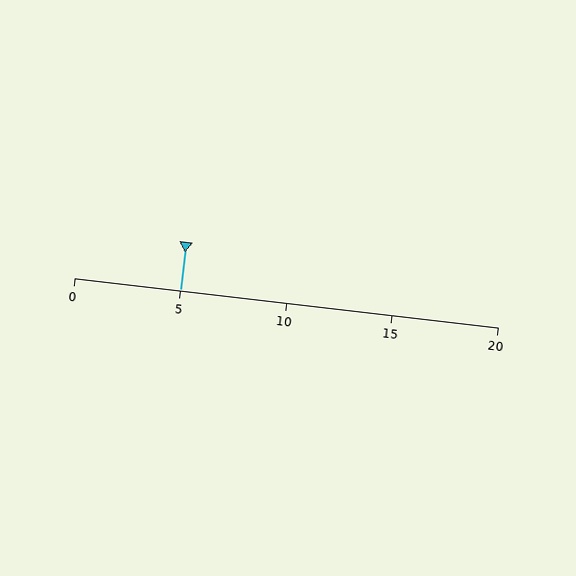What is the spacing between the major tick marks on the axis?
The major ticks are spaced 5 apart.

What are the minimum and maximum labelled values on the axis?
The axis runs from 0 to 20.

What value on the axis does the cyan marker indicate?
The marker indicates approximately 5.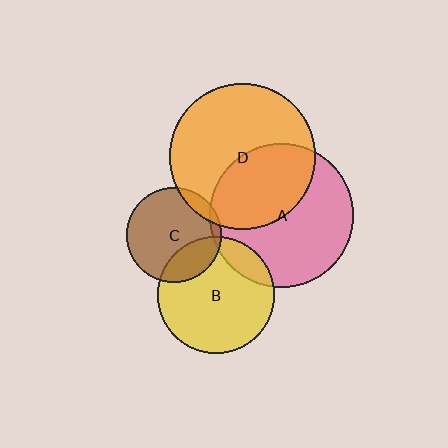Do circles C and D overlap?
Yes.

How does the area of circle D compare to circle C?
Approximately 2.4 times.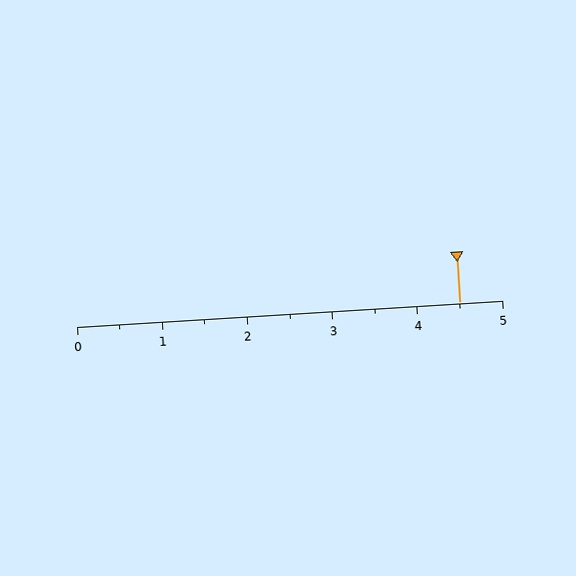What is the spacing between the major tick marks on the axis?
The major ticks are spaced 1 apart.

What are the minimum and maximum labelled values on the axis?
The axis runs from 0 to 5.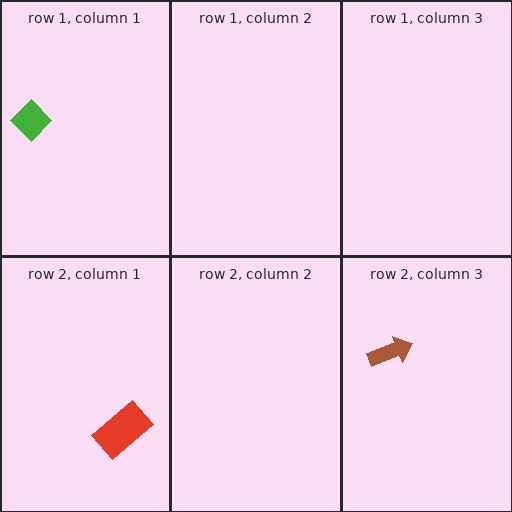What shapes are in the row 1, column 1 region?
The green diamond.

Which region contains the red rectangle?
The row 2, column 1 region.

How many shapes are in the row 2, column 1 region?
1.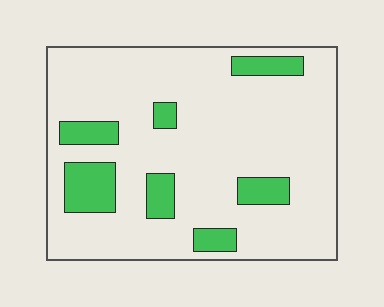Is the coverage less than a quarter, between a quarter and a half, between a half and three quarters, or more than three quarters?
Less than a quarter.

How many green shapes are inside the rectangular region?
7.